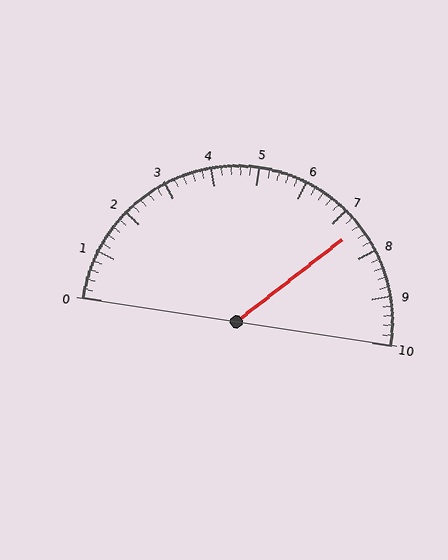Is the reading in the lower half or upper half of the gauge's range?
The reading is in the upper half of the range (0 to 10).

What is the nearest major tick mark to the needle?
The nearest major tick mark is 7.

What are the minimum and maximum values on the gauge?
The gauge ranges from 0 to 10.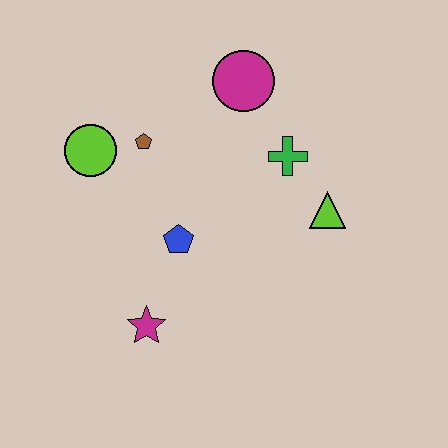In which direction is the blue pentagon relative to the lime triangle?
The blue pentagon is to the left of the lime triangle.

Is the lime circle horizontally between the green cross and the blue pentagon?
No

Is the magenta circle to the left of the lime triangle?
Yes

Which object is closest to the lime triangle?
The green cross is closest to the lime triangle.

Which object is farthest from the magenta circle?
The magenta star is farthest from the magenta circle.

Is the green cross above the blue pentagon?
Yes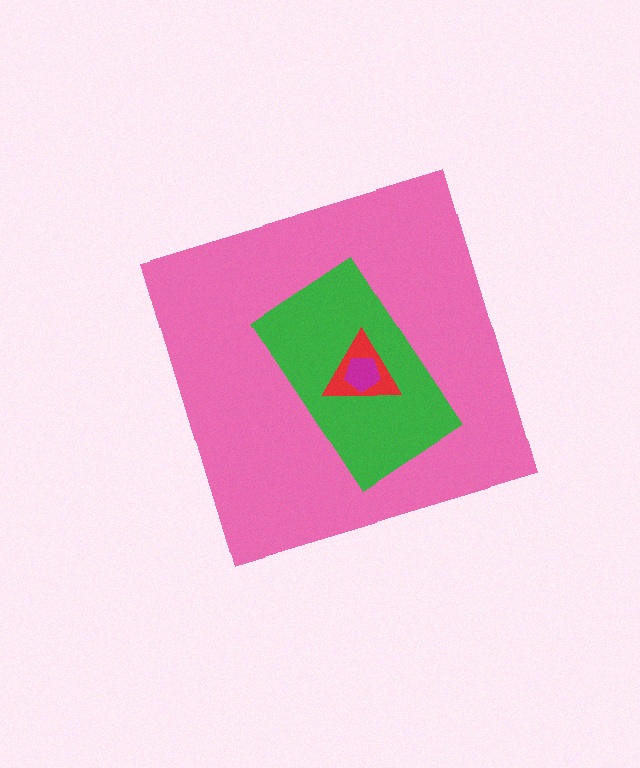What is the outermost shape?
The pink diamond.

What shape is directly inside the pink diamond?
The green rectangle.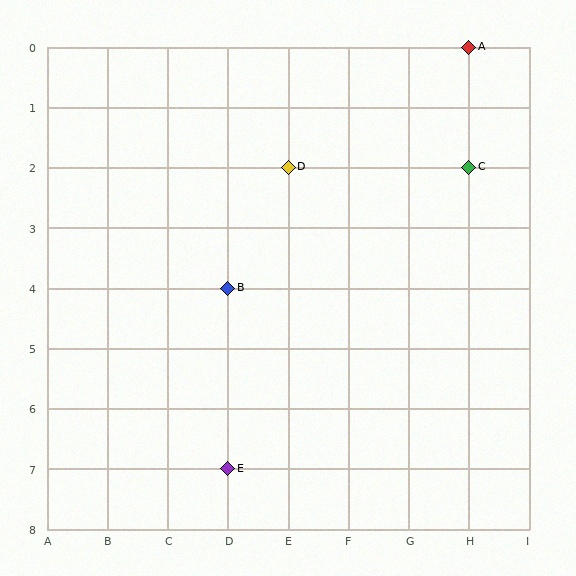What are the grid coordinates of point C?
Point C is at grid coordinates (H, 2).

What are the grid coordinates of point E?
Point E is at grid coordinates (D, 7).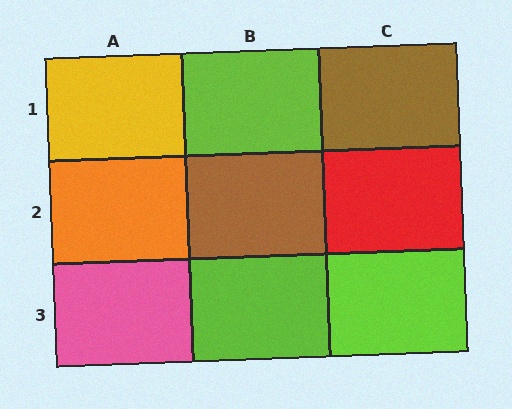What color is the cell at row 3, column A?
Pink.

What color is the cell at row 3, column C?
Lime.